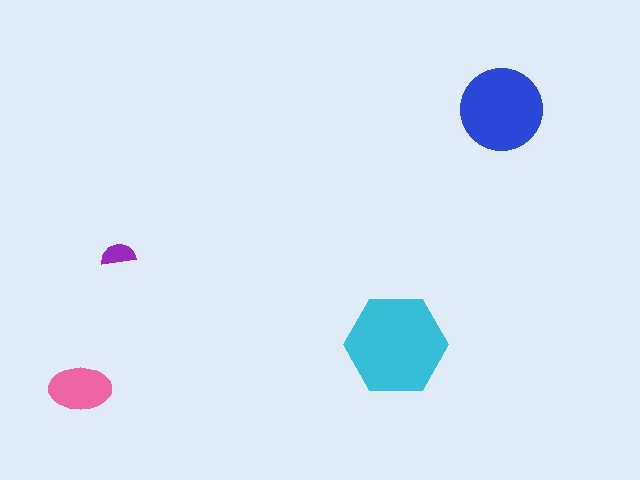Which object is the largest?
The cyan hexagon.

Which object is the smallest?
The purple semicircle.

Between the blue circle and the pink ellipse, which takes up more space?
The blue circle.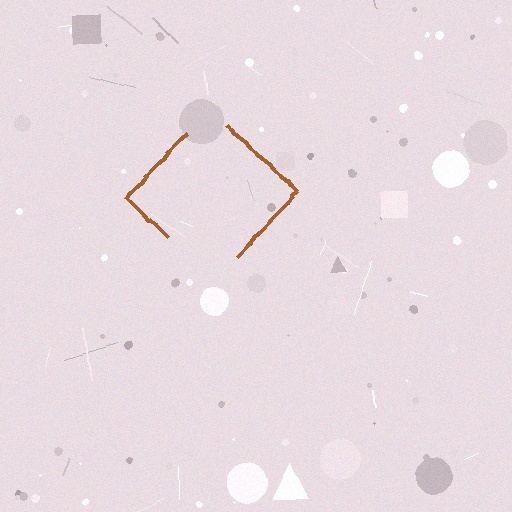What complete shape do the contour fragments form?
The contour fragments form a diamond.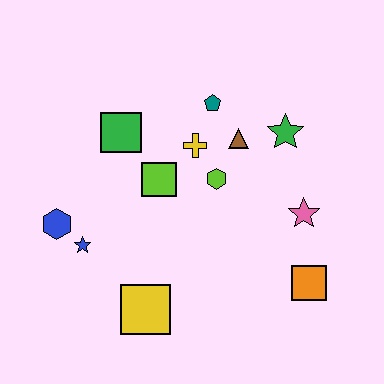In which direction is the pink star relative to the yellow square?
The pink star is to the right of the yellow square.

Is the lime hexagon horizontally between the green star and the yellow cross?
Yes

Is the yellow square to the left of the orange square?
Yes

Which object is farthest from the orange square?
The blue hexagon is farthest from the orange square.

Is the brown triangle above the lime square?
Yes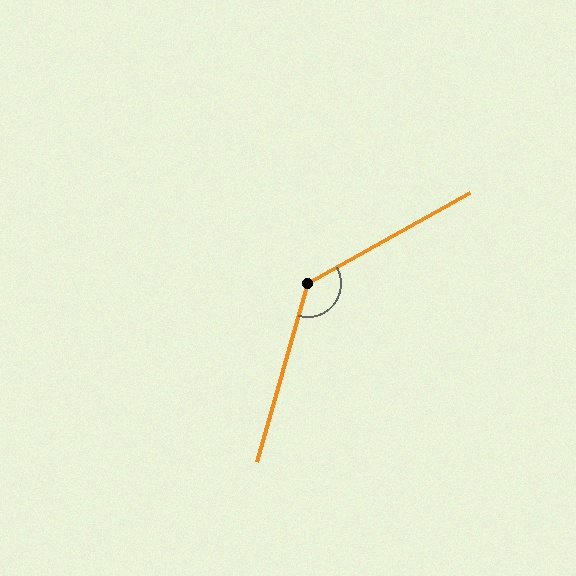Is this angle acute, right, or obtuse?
It is obtuse.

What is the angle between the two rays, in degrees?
Approximately 135 degrees.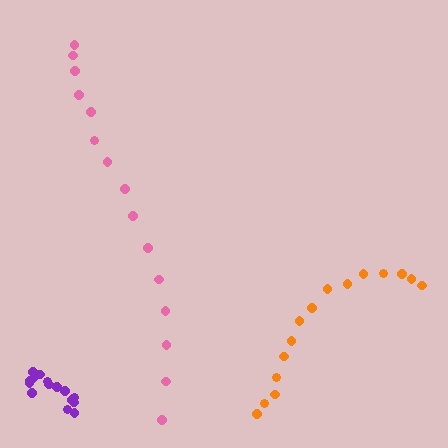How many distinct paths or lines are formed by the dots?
There are 3 distinct paths.